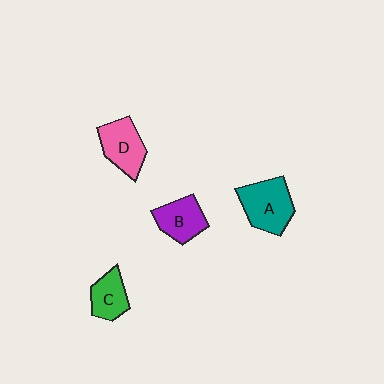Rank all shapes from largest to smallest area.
From largest to smallest: A (teal), D (pink), B (purple), C (green).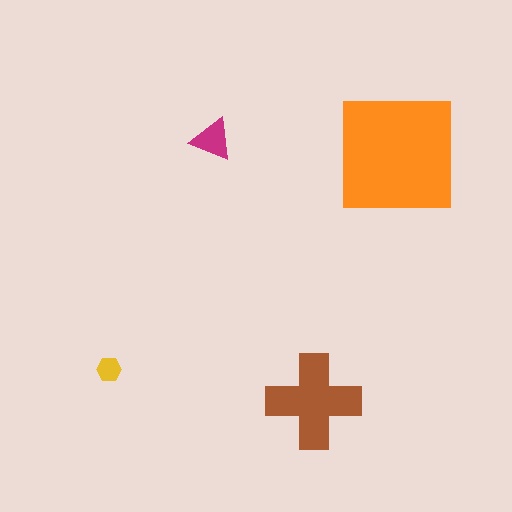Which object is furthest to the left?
The yellow hexagon is leftmost.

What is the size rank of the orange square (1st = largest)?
1st.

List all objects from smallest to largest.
The yellow hexagon, the magenta triangle, the brown cross, the orange square.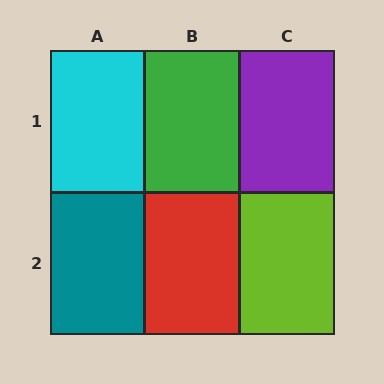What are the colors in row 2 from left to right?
Teal, red, lime.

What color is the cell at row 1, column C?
Purple.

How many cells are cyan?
1 cell is cyan.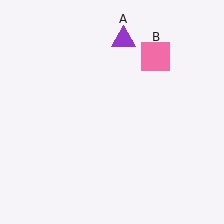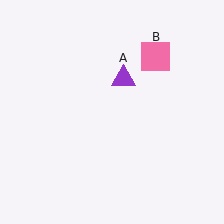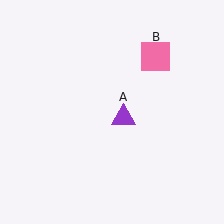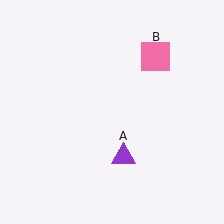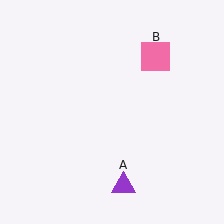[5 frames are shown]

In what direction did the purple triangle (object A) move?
The purple triangle (object A) moved down.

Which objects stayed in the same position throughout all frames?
Pink square (object B) remained stationary.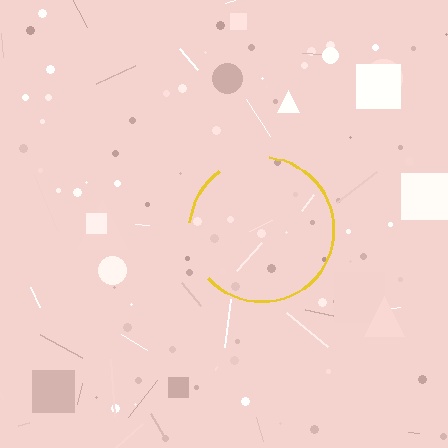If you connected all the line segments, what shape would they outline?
They would outline a circle.